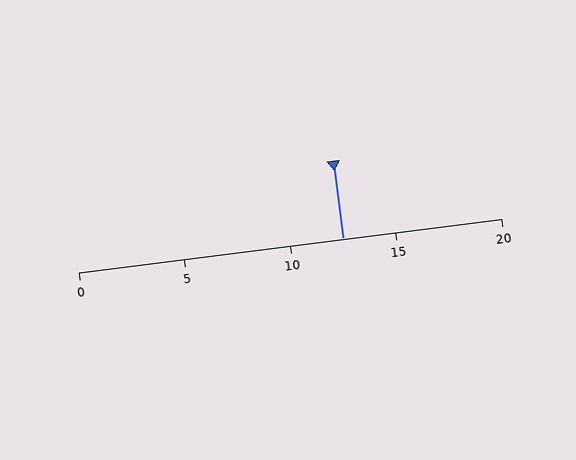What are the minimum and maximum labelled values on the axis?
The axis runs from 0 to 20.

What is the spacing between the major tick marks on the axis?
The major ticks are spaced 5 apart.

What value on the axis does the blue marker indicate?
The marker indicates approximately 12.5.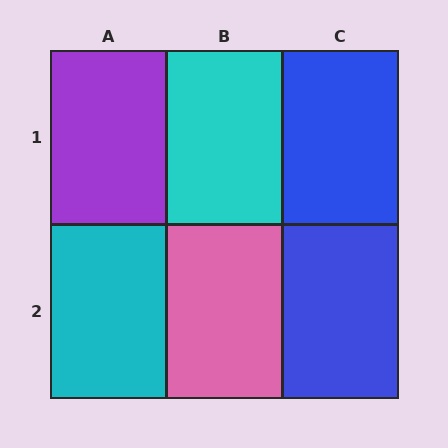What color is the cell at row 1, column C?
Blue.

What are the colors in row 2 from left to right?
Cyan, pink, blue.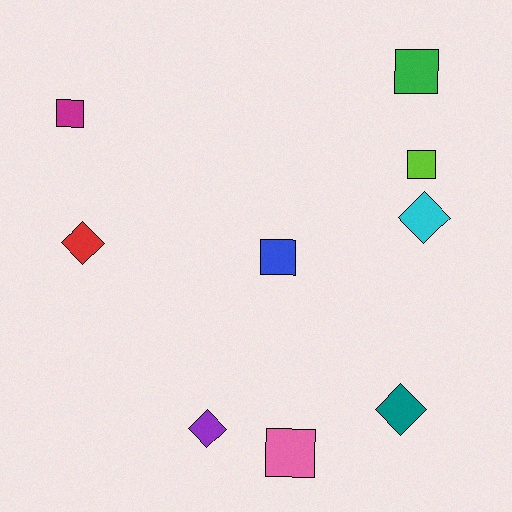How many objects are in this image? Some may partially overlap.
There are 9 objects.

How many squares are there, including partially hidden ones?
There are 5 squares.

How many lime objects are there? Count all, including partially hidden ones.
There is 1 lime object.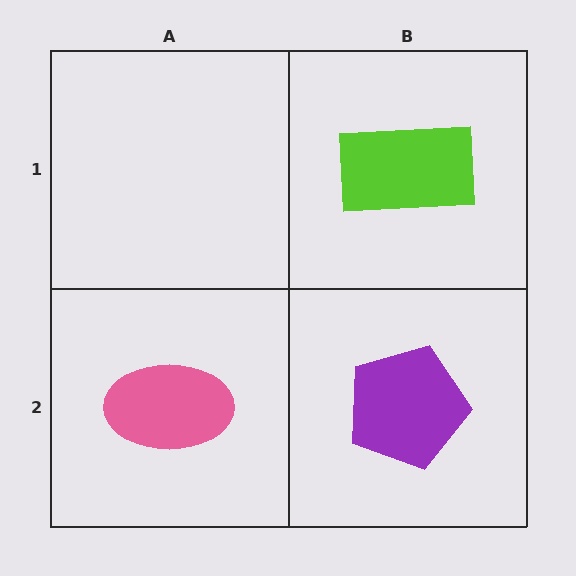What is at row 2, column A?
A pink ellipse.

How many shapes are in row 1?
1 shape.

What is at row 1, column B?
A lime rectangle.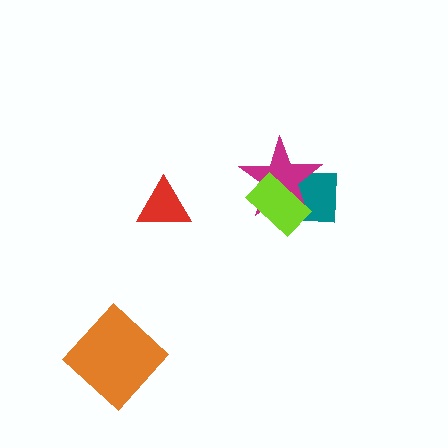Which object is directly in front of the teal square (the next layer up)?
The magenta star is directly in front of the teal square.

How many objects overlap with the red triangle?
0 objects overlap with the red triangle.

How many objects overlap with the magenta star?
2 objects overlap with the magenta star.